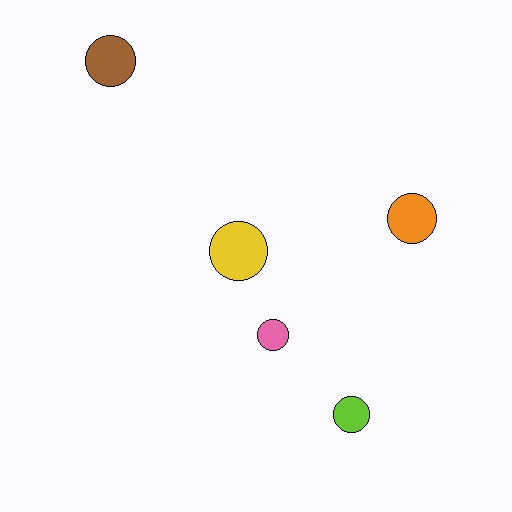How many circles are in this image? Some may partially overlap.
There are 5 circles.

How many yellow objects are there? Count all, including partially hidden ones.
There is 1 yellow object.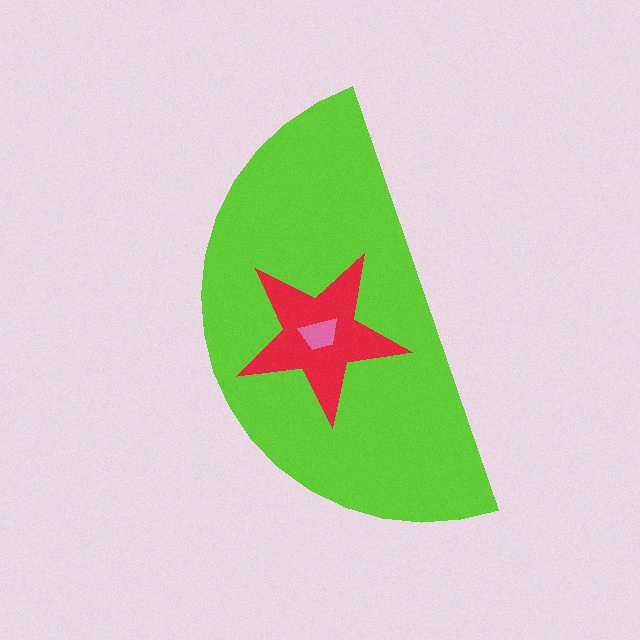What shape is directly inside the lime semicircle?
The red star.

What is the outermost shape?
The lime semicircle.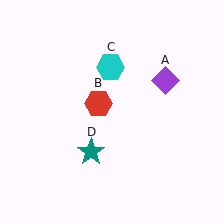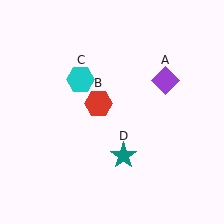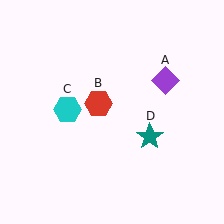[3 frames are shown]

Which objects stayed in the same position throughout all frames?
Purple diamond (object A) and red hexagon (object B) remained stationary.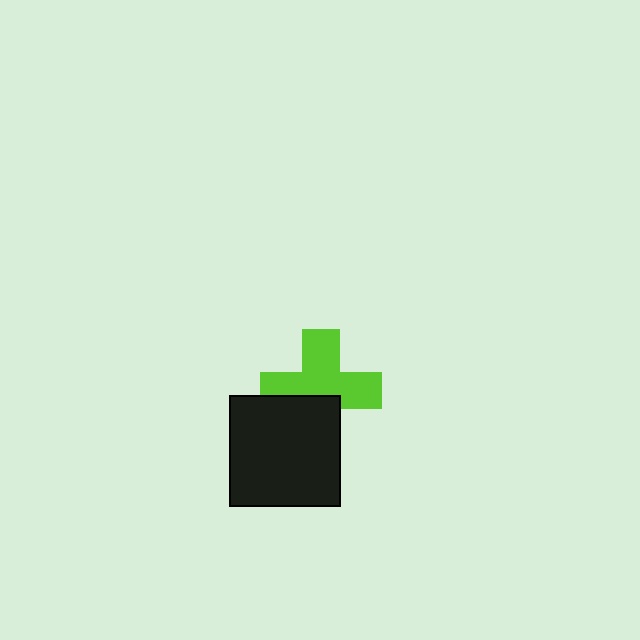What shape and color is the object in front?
The object in front is a black square.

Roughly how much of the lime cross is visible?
About half of it is visible (roughly 65%).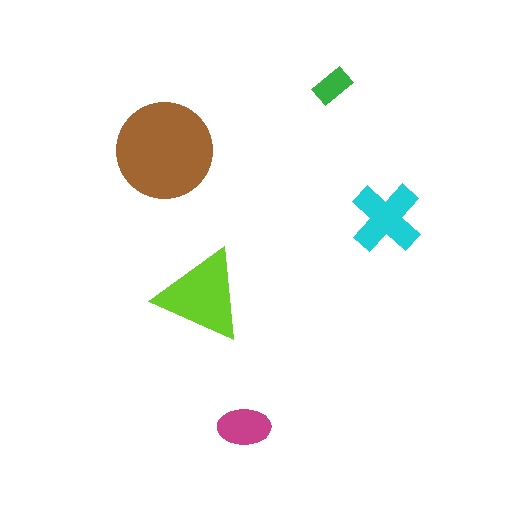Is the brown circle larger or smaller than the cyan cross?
Larger.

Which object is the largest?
The brown circle.